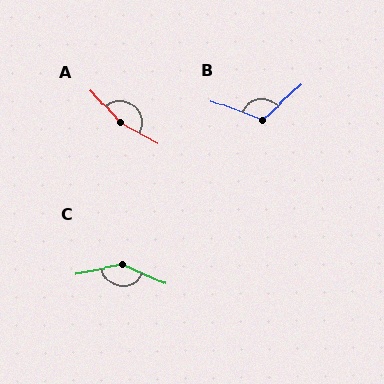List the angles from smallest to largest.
B (118°), C (146°), A (161°).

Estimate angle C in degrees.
Approximately 146 degrees.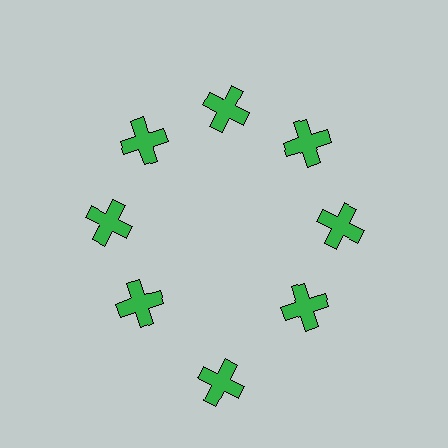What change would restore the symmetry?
The symmetry would be restored by moving it inward, back onto the ring so that all 8 crosses sit at equal angles and equal distance from the center.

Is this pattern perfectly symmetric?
No. The 8 green crosses are arranged in a ring, but one element near the 6 o'clock position is pushed outward from the center, breaking the 8-fold rotational symmetry.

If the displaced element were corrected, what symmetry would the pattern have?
It would have 8-fold rotational symmetry — the pattern would map onto itself every 45 degrees.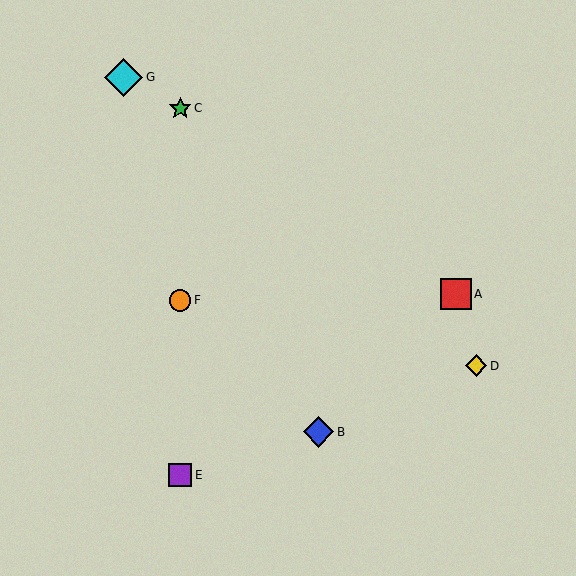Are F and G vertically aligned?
No, F is at x≈180 and G is at x≈124.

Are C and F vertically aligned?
Yes, both are at x≈180.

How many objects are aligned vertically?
3 objects (C, E, F) are aligned vertically.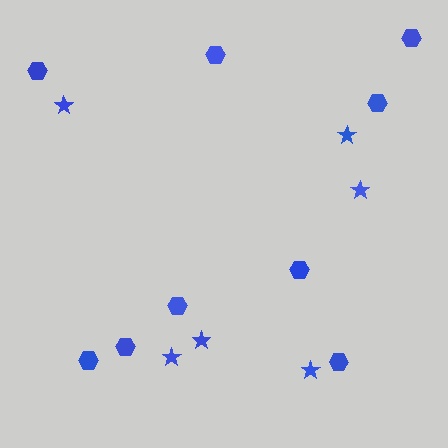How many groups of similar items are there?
There are 2 groups: one group of hexagons (9) and one group of stars (6).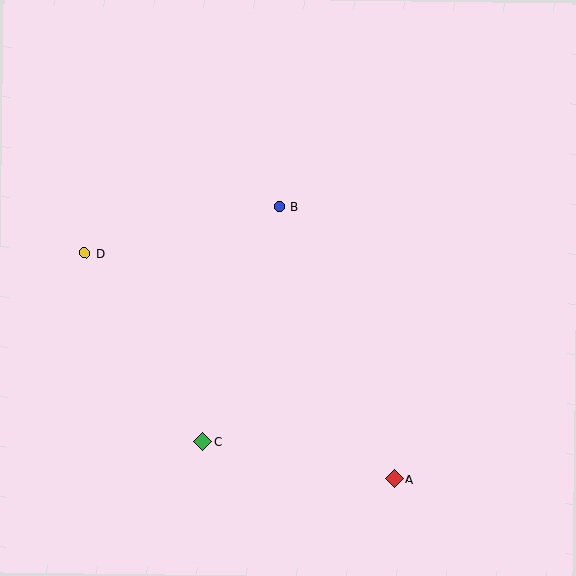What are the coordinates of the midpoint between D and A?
The midpoint between D and A is at (239, 366).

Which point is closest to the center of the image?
Point B at (279, 207) is closest to the center.